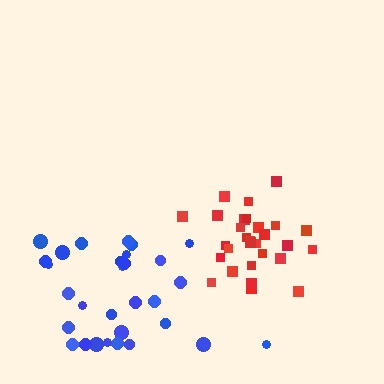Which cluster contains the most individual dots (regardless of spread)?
Blue (31).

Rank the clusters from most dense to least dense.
red, blue.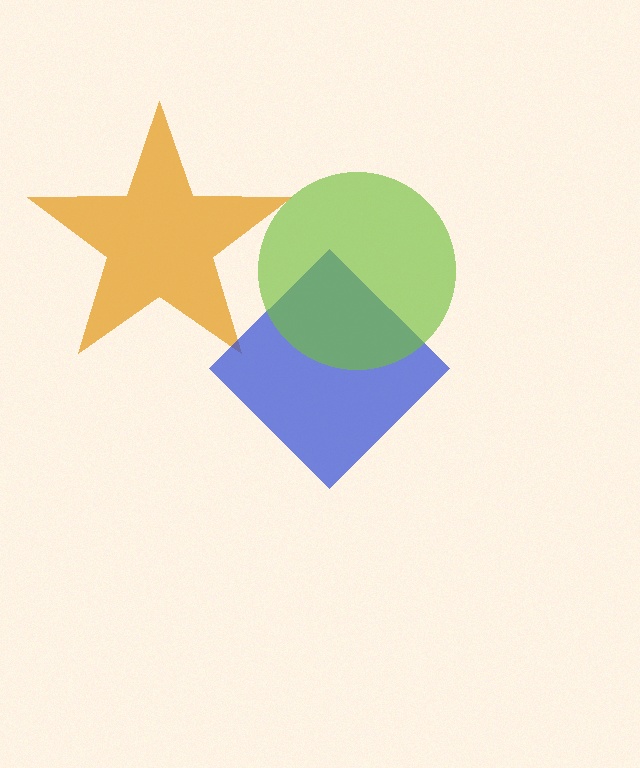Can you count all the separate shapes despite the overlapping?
Yes, there are 3 separate shapes.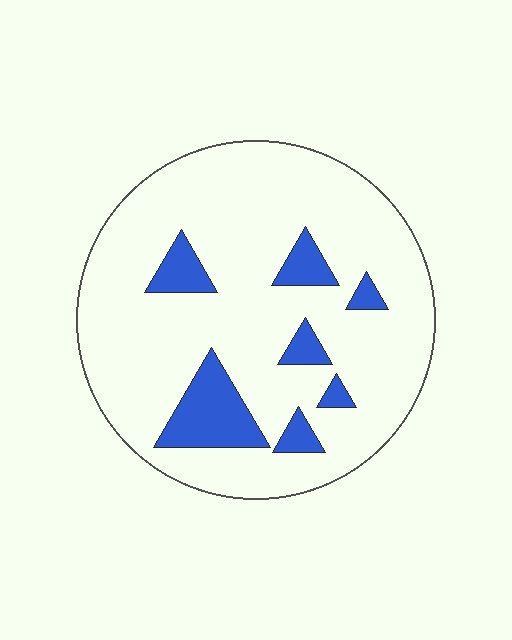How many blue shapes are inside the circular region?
7.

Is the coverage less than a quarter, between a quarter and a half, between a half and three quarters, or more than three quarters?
Less than a quarter.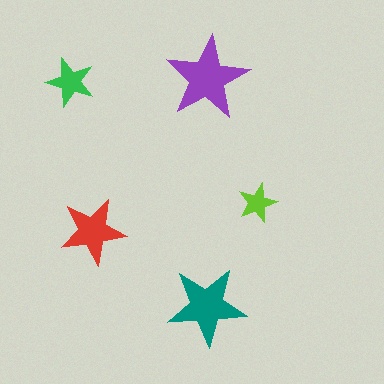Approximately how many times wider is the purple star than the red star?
About 1.5 times wider.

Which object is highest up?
The purple star is topmost.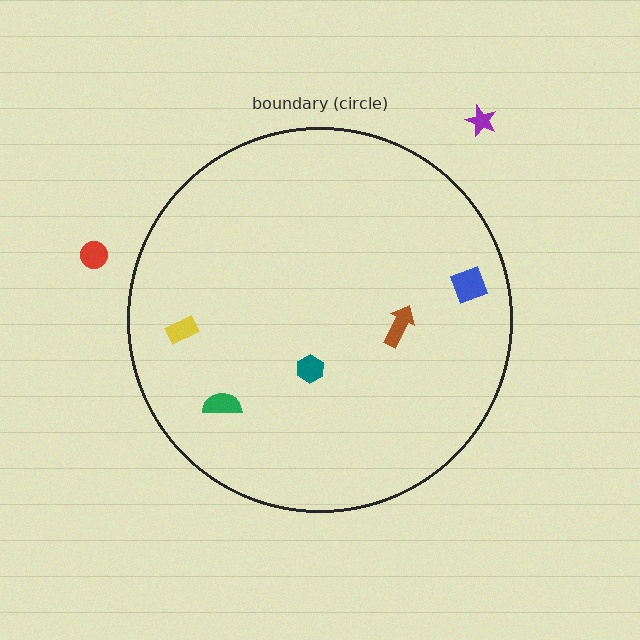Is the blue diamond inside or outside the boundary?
Inside.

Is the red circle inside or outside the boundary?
Outside.